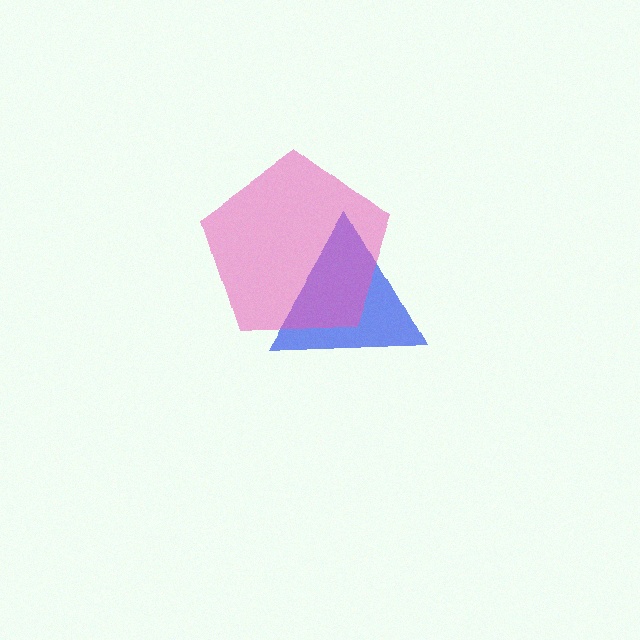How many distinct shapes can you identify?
There are 2 distinct shapes: a blue triangle, a pink pentagon.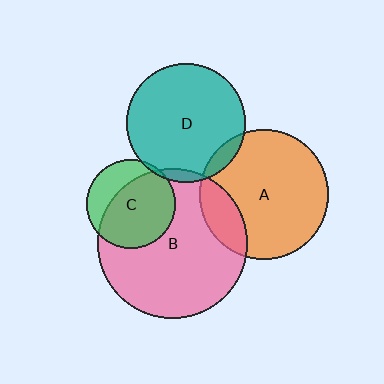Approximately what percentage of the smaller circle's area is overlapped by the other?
Approximately 70%.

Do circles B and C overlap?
Yes.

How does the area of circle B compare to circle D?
Approximately 1.6 times.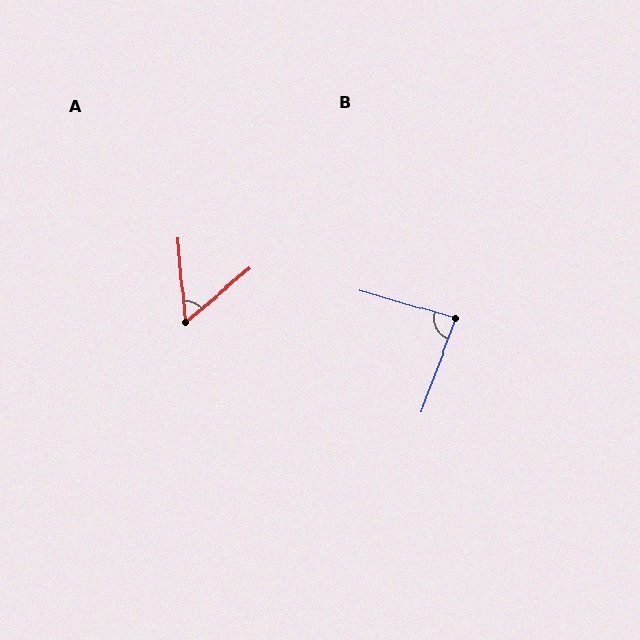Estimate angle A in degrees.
Approximately 55 degrees.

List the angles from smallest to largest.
A (55°), B (86°).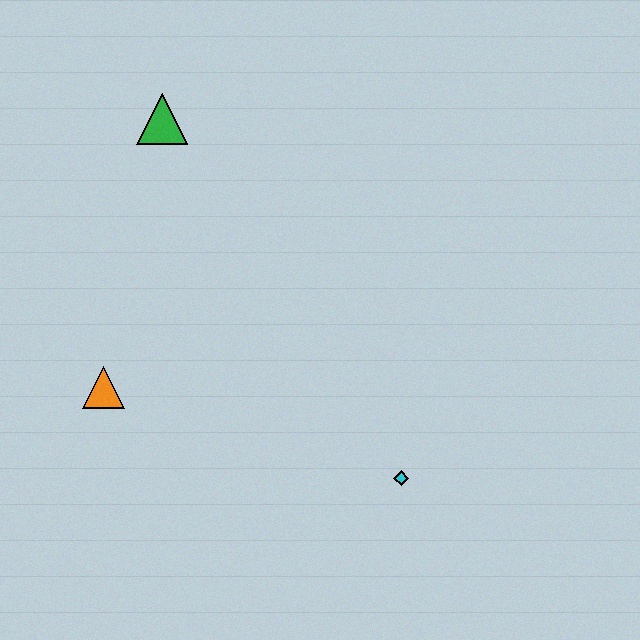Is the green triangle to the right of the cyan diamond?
No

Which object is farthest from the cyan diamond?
The green triangle is farthest from the cyan diamond.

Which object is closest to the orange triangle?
The green triangle is closest to the orange triangle.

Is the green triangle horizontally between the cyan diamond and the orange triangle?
Yes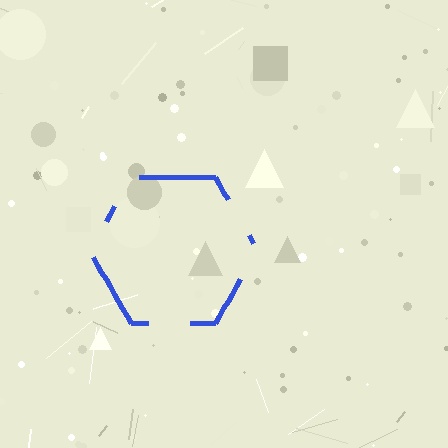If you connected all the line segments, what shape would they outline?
They would outline a hexagon.